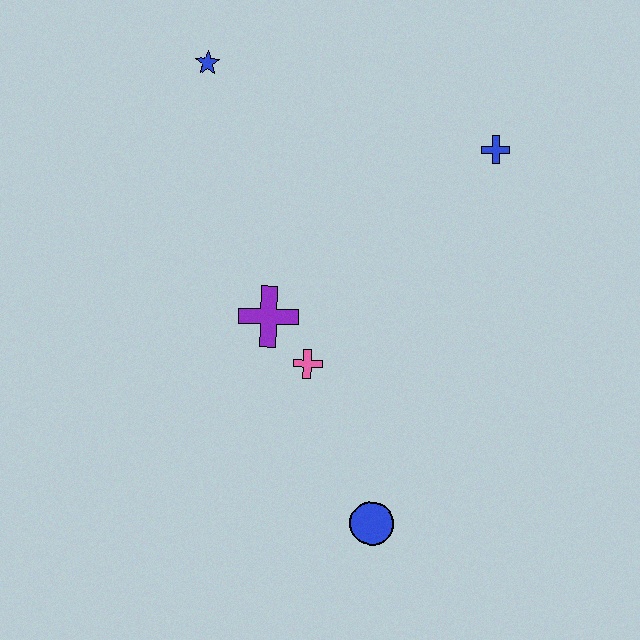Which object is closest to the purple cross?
The pink cross is closest to the purple cross.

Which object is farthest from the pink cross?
The blue star is farthest from the pink cross.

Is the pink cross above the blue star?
No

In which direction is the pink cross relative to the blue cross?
The pink cross is below the blue cross.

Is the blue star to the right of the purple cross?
No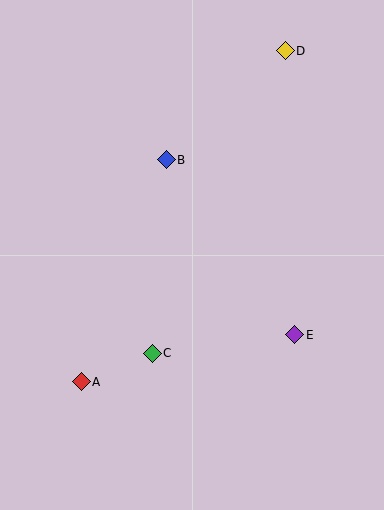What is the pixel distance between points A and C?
The distance between A and C is 77 pixels.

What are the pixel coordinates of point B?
Point B is at (166, 160).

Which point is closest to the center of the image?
Point B at (166, 160) is closest to the center.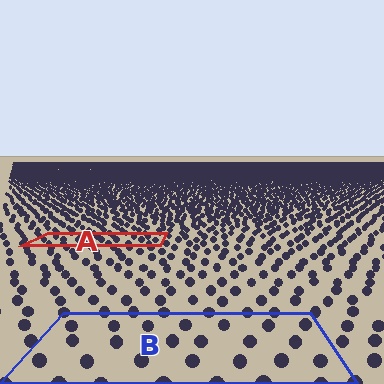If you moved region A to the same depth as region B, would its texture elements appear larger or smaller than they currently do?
They would appear larger. At a closer depth, the same texture elements are projected at a bigger on-screen size.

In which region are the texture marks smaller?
The texture marks are smaller in region A, because it is farther away.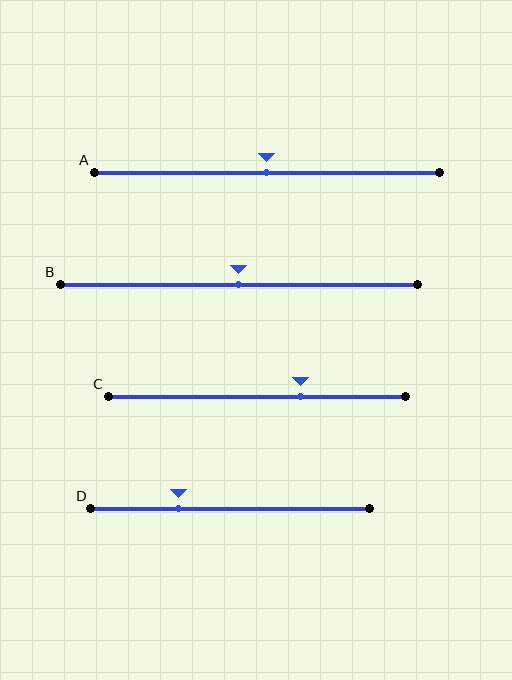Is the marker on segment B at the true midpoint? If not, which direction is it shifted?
Yes, the marker on segment B is at the true midpoint.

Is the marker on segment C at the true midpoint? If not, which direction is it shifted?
No, the marker on segment C is shifted to the right by about 15% of the segment length.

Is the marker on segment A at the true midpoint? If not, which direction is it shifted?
Yes, the marker on segment A is at the true midpoint.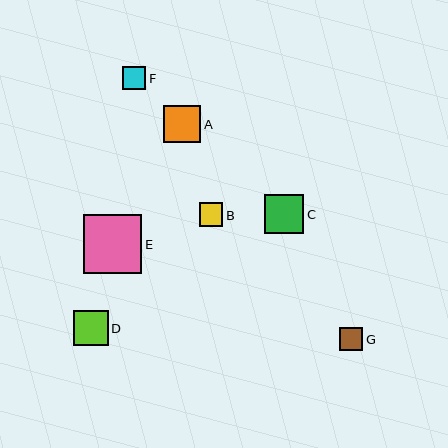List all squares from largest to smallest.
From largest to smallest: E, C, A, D, B, G, F.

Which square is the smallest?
Square F is the smallest with a size of approximately 23 pixels.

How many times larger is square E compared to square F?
Square E is approximately 2.6 times the size of square F.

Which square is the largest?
Square E is the largest with a size of approximately 58 pixels.